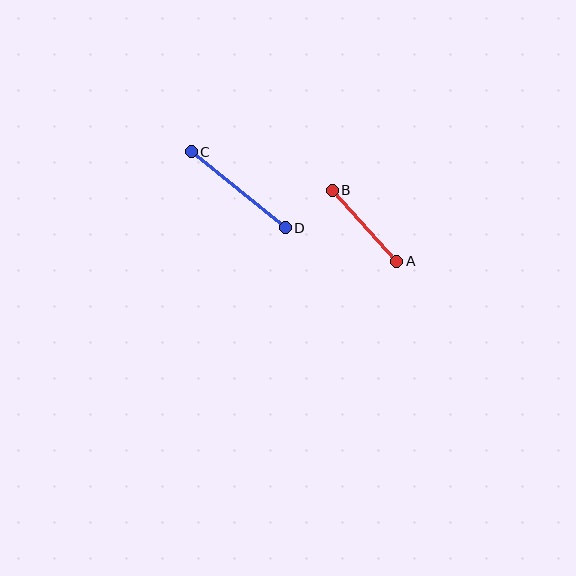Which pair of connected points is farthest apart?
Points C and D are farthest apart.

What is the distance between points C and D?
The distance is approximately 121 pixels.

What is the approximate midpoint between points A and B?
The midpoint is at approximately (365, 226) pixels.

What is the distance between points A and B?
The distance is approximately 96 pixels.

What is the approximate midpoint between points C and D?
The midpoint is at approximately (238, 190) pixels.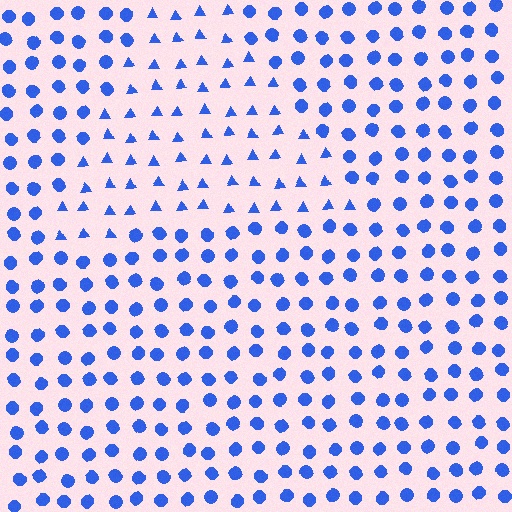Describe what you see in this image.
The image is filled with small blue elements arranged in a uniform grid. A triangle-shaped region contains triangles, while the surrounding area contains circles. The boundary is defined purely by the change in element shape.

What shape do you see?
I see a triangle.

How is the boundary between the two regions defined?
The boundary is defined by a change in element shape: triangles inside vs. circles outside. All elements share the same color and spacing.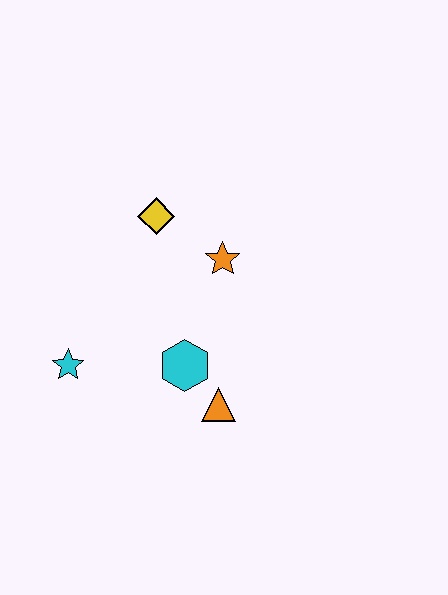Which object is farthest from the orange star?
The cyan star is farthest from the orange star.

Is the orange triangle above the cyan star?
No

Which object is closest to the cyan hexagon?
The orange triangle is closest to the cyan hexagon.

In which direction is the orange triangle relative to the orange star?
The orange triangle is below the orange star.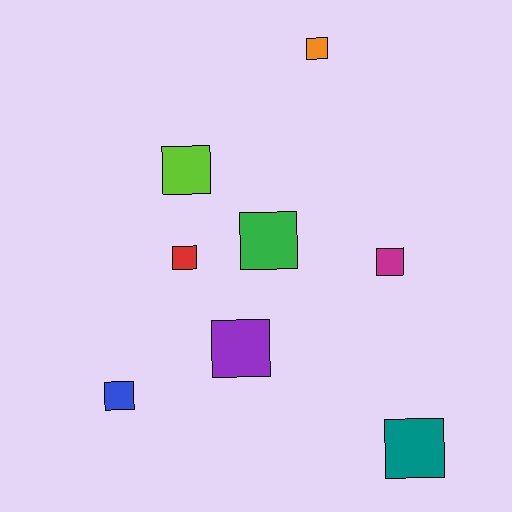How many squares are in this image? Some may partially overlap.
There are 8 squares.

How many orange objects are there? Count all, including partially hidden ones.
There is 1 orange object.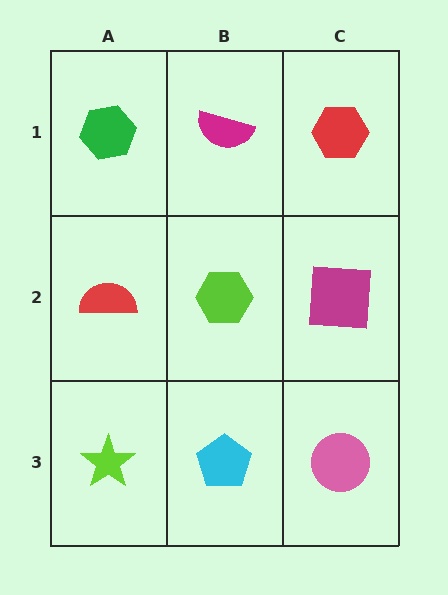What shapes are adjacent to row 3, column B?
A lime hexagon (row 2, column B), a lime star (row 3, column A), a pink circle (row 3, column C).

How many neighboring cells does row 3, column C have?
2.